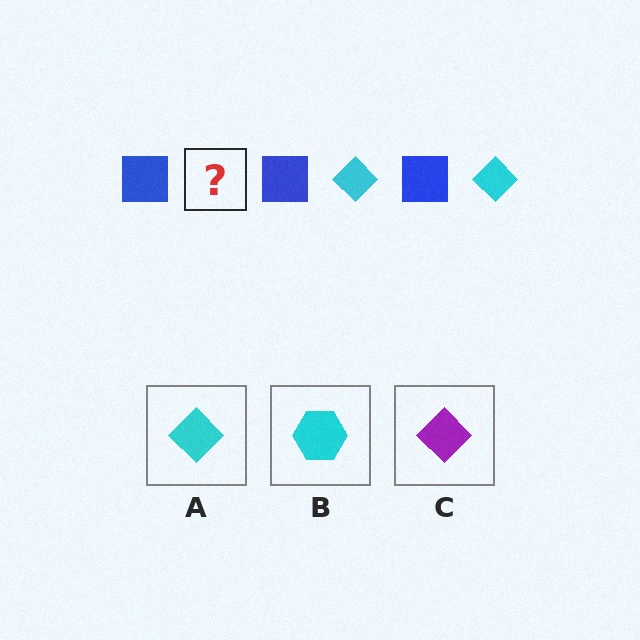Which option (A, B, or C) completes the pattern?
A.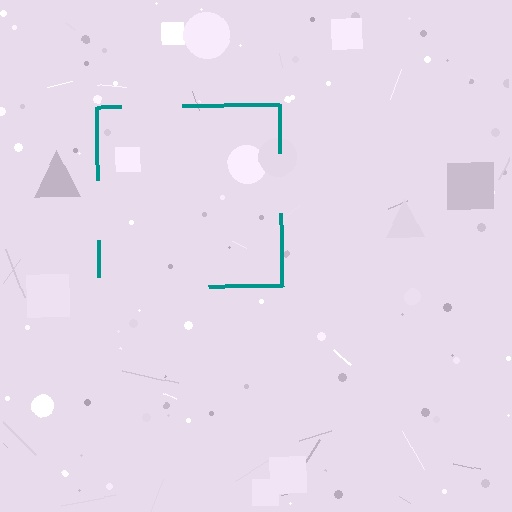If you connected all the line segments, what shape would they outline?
They would outline a square.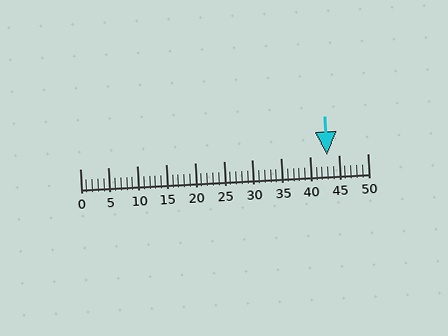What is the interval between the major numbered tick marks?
The major tick marks are spaced 5 units apart.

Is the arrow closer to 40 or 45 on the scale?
The arrow is closer to 45.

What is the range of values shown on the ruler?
The ruler shows values from 0 to 50.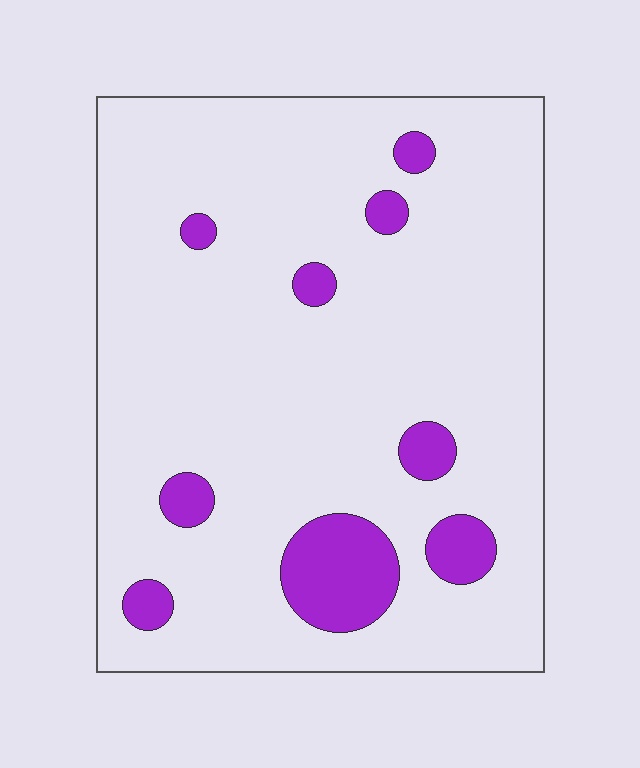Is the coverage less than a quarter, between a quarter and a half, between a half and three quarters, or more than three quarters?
Less than a quarter.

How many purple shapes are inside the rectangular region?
9.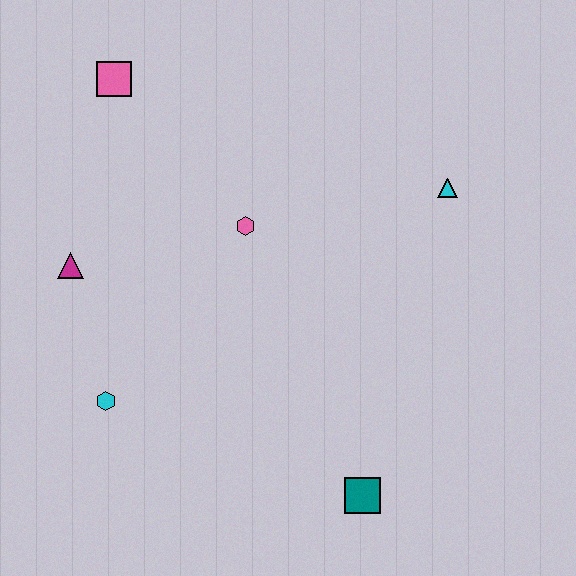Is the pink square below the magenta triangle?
No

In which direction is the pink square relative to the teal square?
The pink square is above the teal square.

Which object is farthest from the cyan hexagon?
The cyan triangle is farthest from the cyan hexagon.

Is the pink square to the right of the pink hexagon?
No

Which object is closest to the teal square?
The cyan hexagon is closest to the teal square.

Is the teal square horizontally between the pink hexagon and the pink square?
No